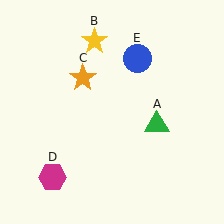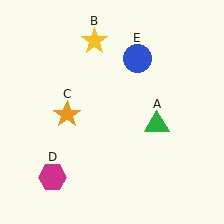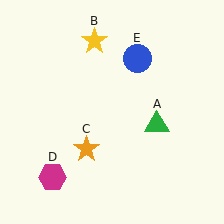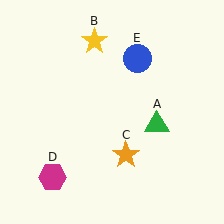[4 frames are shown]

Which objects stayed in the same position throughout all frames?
Green triangle (object A) and yellow star (object B) and magenta hexagon (object D) and blue circle (object E) remained stationary.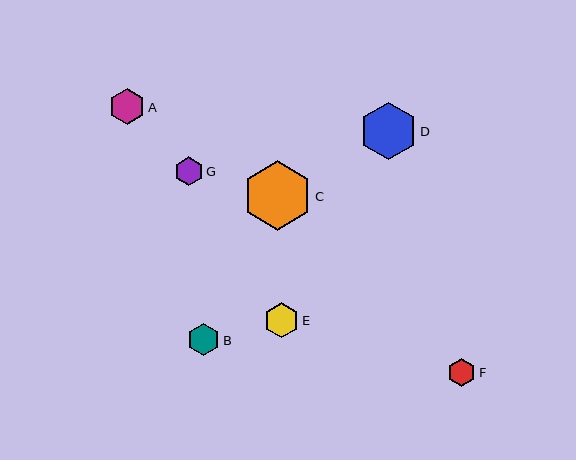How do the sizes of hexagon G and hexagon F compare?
Hexagon G and hexagon F are approximately the same size.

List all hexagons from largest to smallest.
From largest to smallest: C, D, A, E, B, G, F.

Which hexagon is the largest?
Hexagon C is the largest with a size of approximately 69 pixels.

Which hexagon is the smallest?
Hexagon F is the smallest with a size of approximately 28 pixels.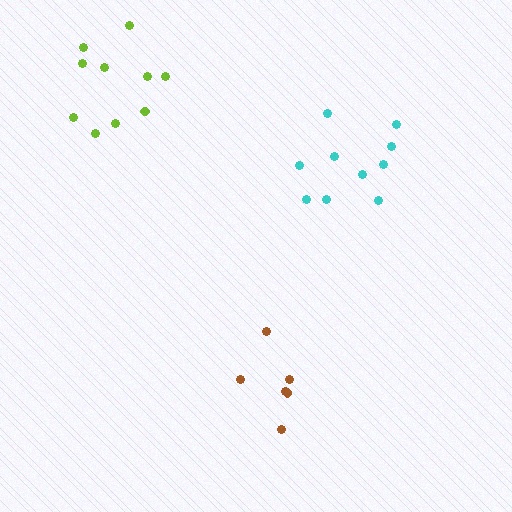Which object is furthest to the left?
The lime cluster is leftmost.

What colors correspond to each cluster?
The clusters are colored: cyan, lime, brown.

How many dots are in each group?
Group 1: 10 dots, Group 2: 10 dots, Group 3: 6 dots (26 total).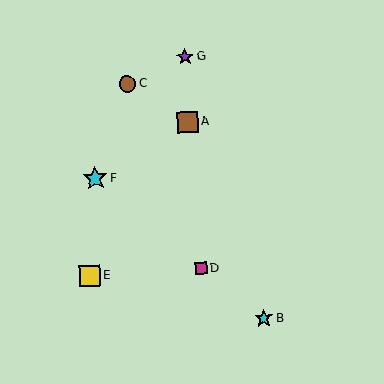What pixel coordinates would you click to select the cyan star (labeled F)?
Click at (95, 178) to select the cyan star F.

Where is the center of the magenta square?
The center of the magenta square is at (201, 269).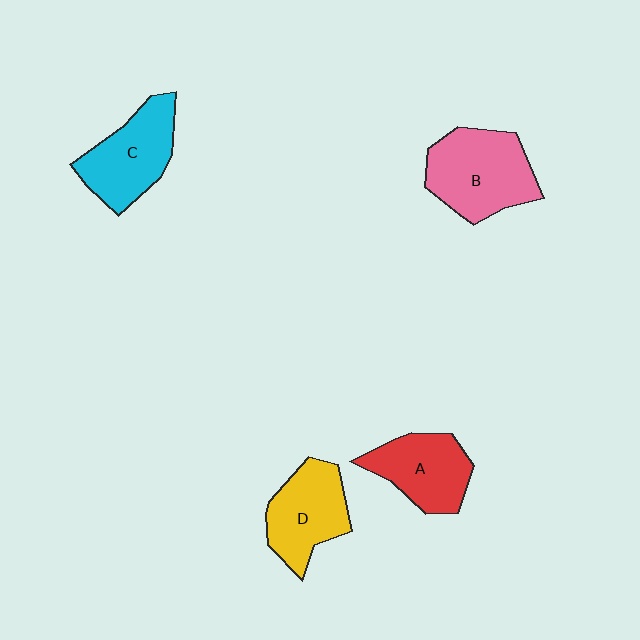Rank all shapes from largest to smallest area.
From largest to smallest: B (pink), C (cyan), D (yellow), A (red).